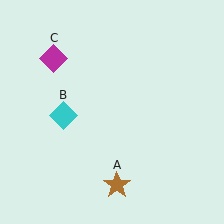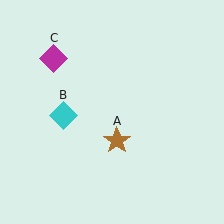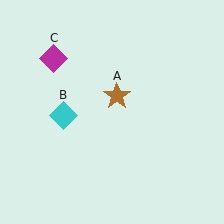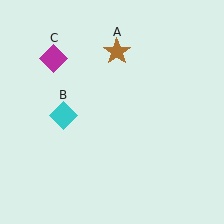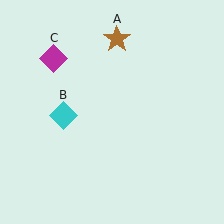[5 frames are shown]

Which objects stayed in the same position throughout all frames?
Cyan diamond (object B) and magenta diamond (object C) remained stationary.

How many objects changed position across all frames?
1 object changed position: brown star (object A).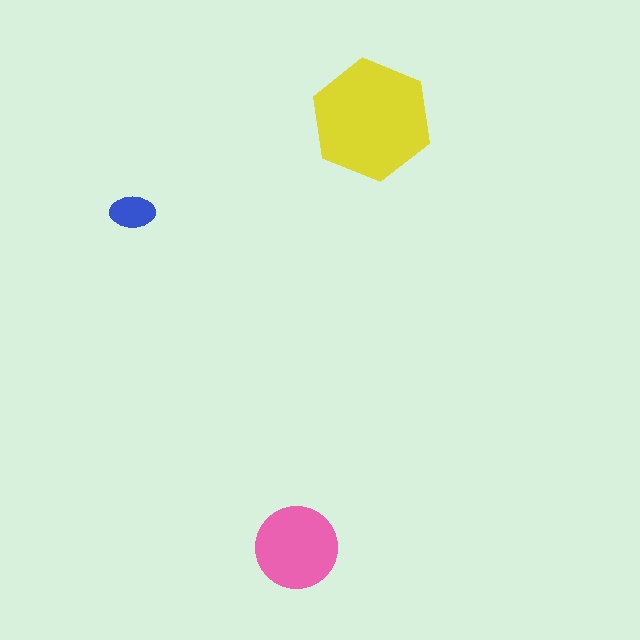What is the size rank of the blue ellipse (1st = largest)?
3rd.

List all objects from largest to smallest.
The yellow hexagon, the pink circle, the blue ellipse.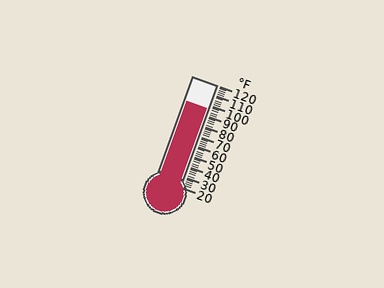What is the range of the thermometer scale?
The thermometer scale ranges from 20°F to 120°F.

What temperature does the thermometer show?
The thermometer shows approximately 96°F.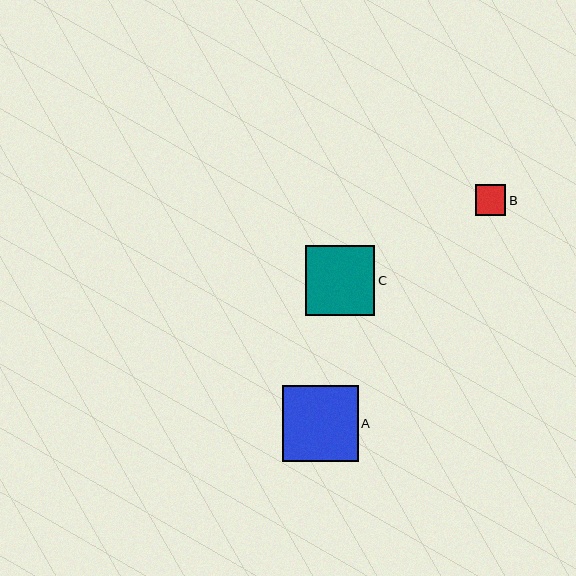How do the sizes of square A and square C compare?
Square A and square C are approximately the same size.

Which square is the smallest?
Square B is the smallest with a size of approximately 30 pixels.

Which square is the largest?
Square A is the largest with a size of approximately 76 pixels.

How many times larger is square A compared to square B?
Square A is approximately 2.5 times the size of square B.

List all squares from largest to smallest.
From largest to smallest: A, C, B.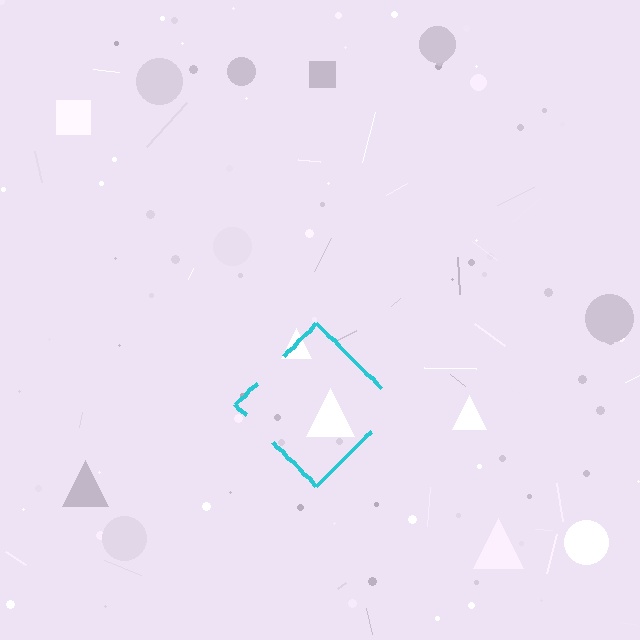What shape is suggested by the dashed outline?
The dashed outline suggests a diamond.